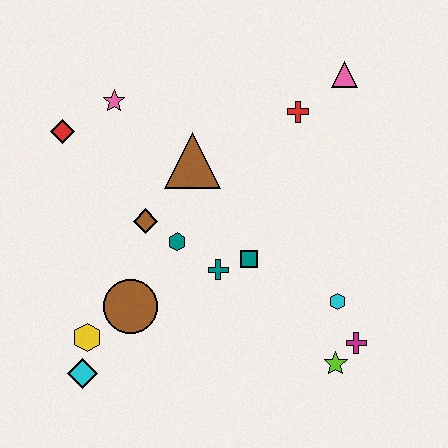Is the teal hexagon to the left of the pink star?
No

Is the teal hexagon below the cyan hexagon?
No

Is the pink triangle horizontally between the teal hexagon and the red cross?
No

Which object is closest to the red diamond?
The pink star is closest to the red diamond.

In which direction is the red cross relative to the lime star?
The red cross is above the lime star.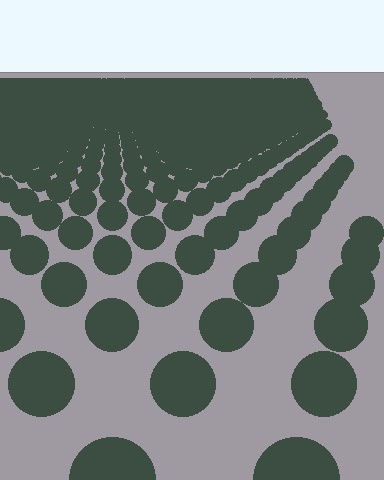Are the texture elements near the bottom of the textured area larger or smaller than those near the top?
Larger. Near the bottom, elements are closer to the viewer and appear at a bigger on-screen size.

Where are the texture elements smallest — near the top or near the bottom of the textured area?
Near the top.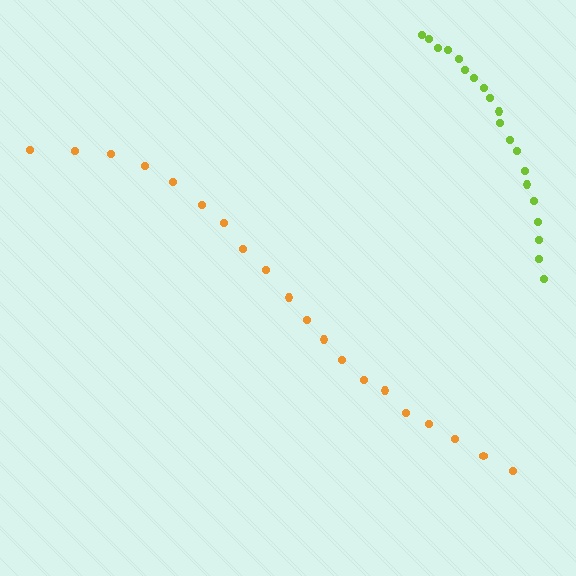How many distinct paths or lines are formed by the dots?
There are 2 distinct paths.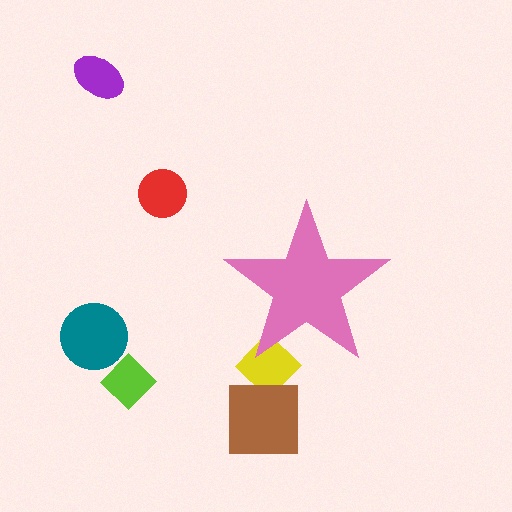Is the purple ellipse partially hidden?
No, the purple ellipse is fully visible.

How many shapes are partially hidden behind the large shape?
1 shape is partially hidden.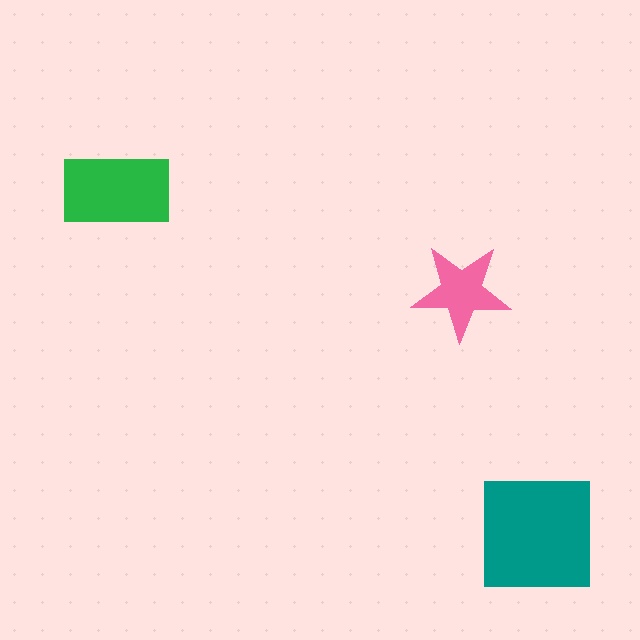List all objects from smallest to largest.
The pink star, the green rectangle, the teal square.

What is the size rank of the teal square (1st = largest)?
1st.